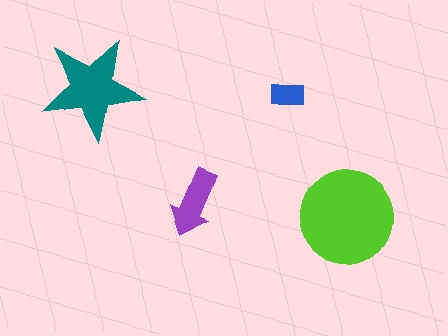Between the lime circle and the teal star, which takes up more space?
The lime circle.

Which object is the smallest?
The blue rectangle.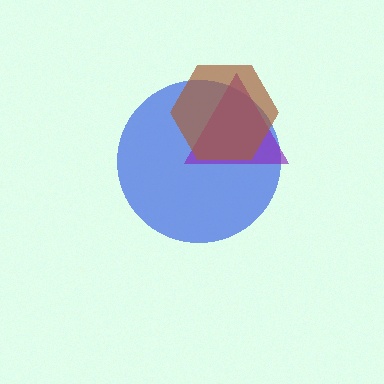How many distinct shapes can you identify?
There are 3 distinct shapes: a blue circle, a purple triangle, a brown hexagon.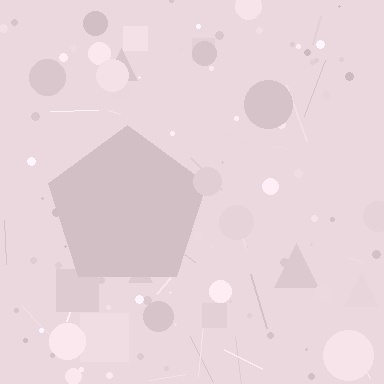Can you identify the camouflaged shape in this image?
The camouflaged shape is a pentagon.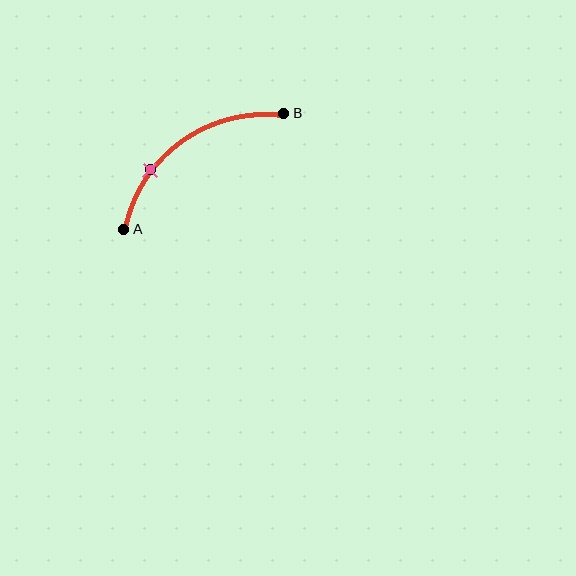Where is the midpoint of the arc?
The arc midpoint is the point on the curve farthest from the straight line joining A and B. It sits above and to the left of that line.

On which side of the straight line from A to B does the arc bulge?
The arc bulges above and to the left of the straight line connecting A and B.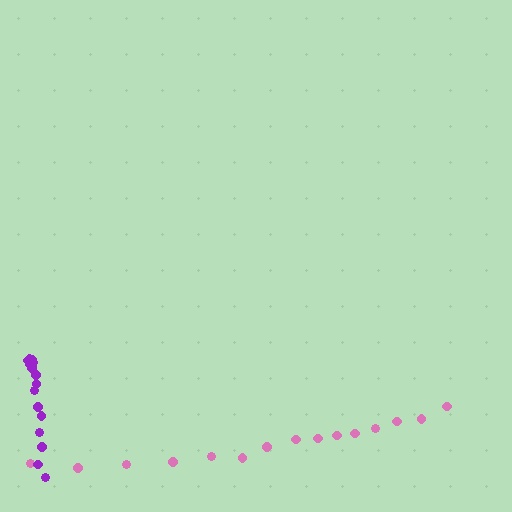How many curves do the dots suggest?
There are 2 distinct paths.